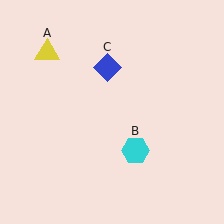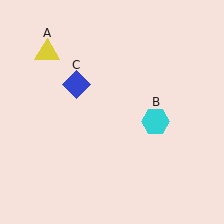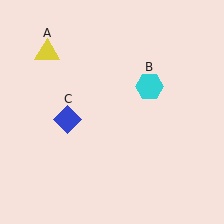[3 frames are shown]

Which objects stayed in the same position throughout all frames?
Yellow triangle (object A) remained stationary.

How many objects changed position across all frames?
2 objects changed position: cyan hexagon (object B), blue diamond (object C).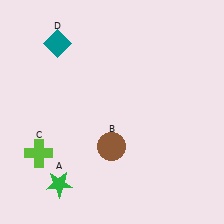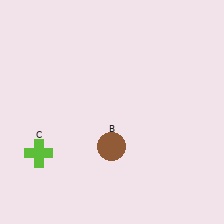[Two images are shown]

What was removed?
The teal diamond (D), the green star (A) were removed in Image 2.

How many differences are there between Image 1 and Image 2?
There are 2 differences between the two images.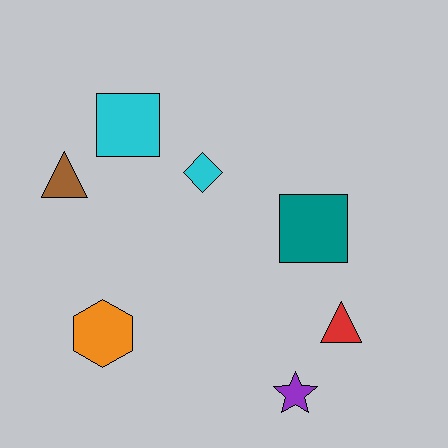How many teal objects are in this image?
There is 1 teal object.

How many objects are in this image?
There are 7 objects.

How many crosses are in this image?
There are no crosses.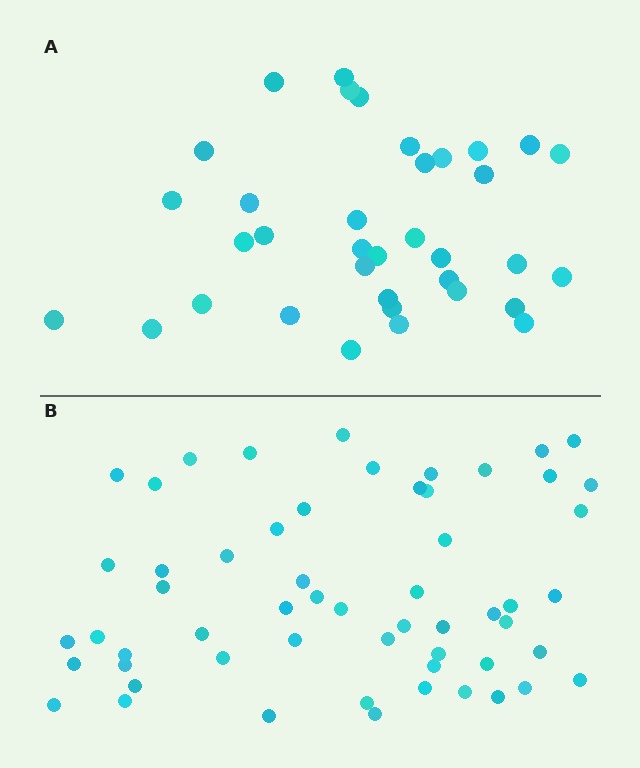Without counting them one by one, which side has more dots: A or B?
Region B (the bottom region) has more dots.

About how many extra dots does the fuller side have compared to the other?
Region B has approximately 20 more dots than region A.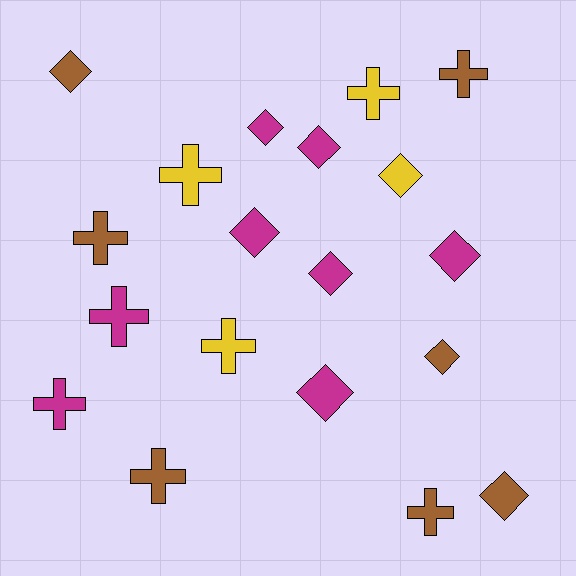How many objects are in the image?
There are 19 objects.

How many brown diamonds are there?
There are 3 brown diamonds.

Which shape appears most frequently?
Diamond, with 10 objects.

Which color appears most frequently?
Magenta, with 8 objects.